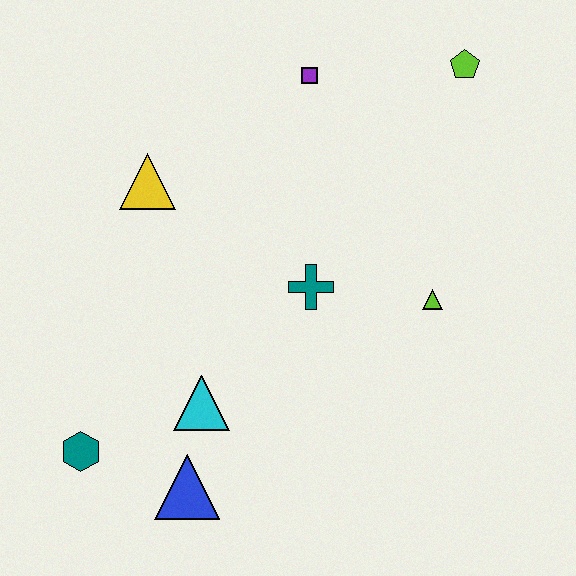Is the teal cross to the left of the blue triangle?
No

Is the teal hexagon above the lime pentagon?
No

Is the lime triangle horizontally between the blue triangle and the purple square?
No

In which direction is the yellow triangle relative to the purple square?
The yellow triangle is to the left of the purple square.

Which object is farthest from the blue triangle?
The lime pentagon is farthest from the blue triangle.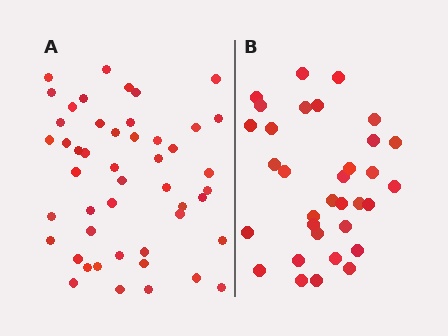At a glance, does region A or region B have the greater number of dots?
Region A (the left region) has more dots.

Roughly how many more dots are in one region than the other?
Region A has approximately 15 more dots than region B.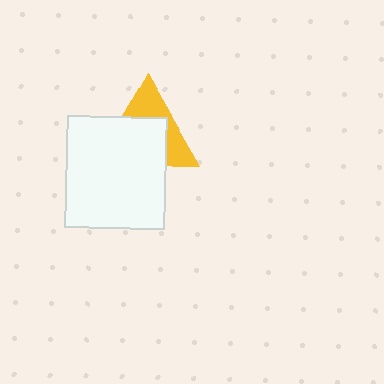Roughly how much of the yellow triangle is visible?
A small part of it is visible (roughly 41%).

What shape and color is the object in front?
The object in front is a white rectangle.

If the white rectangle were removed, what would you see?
You would see the complete yellow triangle.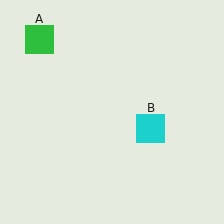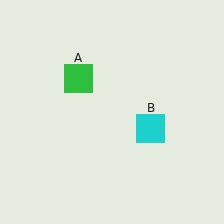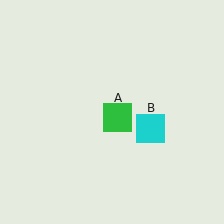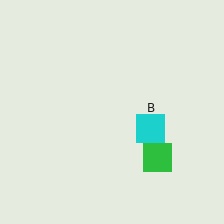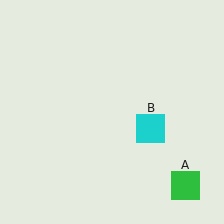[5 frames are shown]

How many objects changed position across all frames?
1 object changed position: green square (object A).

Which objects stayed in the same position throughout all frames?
Cyan square (object B) remained stationary.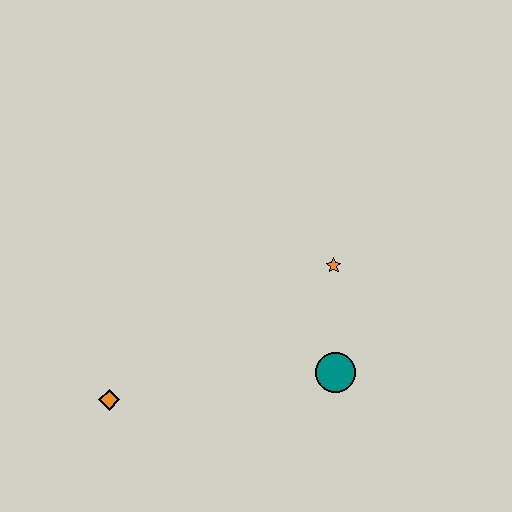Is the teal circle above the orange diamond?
Yes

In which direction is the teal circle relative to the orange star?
The teal circle is below the orange star.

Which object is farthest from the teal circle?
The orange diamond is farthest from the teal circle.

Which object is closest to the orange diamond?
The teal circle is closest to the orange diamond.